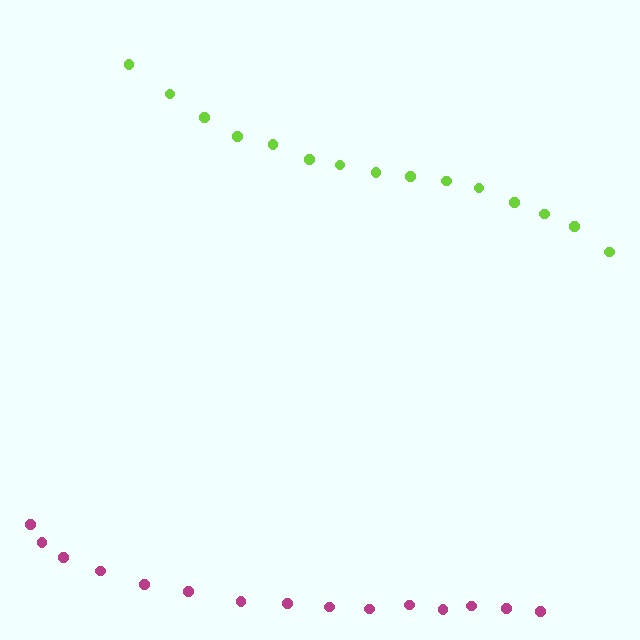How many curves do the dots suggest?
There are 2 distinct paths.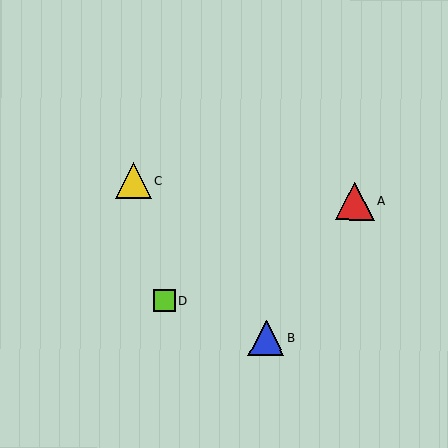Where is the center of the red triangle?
The center of the red triangle is at (355, 201).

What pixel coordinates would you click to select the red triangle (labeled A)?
Click at (355, 201) to select the red triangle A.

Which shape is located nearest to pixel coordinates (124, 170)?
The yellow triangle (labeled C) at (134, 180) is nearest to that location.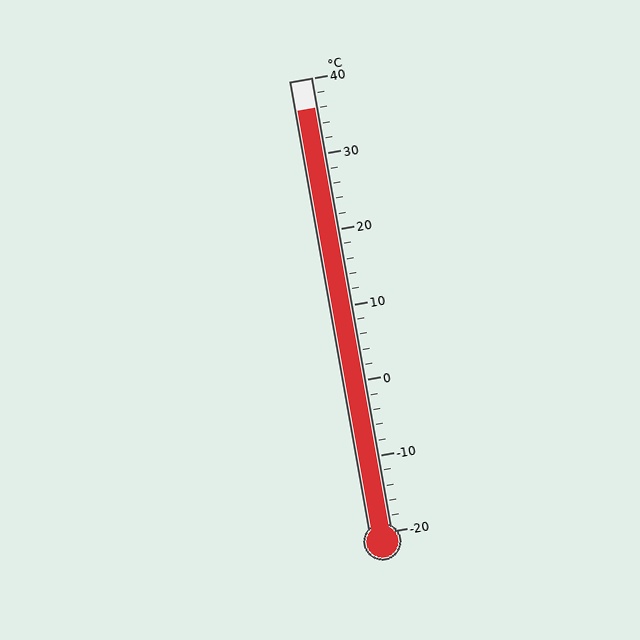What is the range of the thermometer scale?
The thermometer scale ranges from -20°C to 40°C.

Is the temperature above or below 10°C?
The temperature is above 10°C.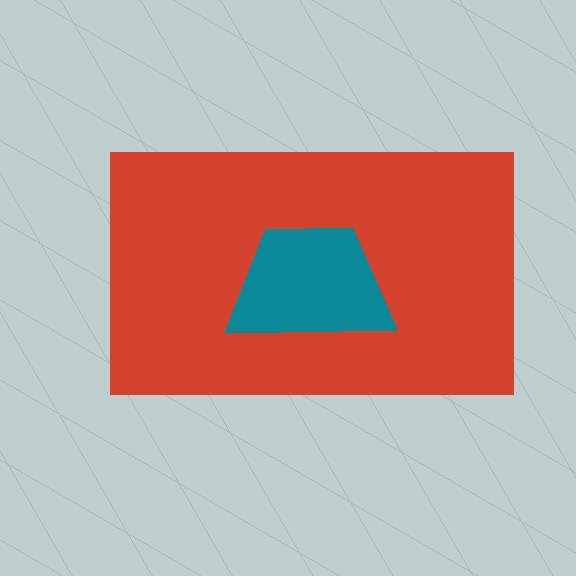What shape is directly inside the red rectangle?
The teal trapezoid.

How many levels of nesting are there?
2.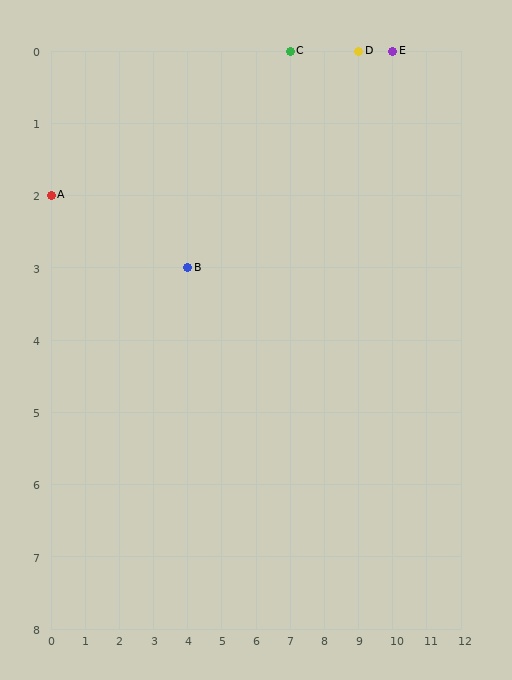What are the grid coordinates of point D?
Point D is at grid coordinates (9, 0).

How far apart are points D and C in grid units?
Points D and C are 2 columns apart.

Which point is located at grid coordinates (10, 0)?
Point E is at (10, 0).